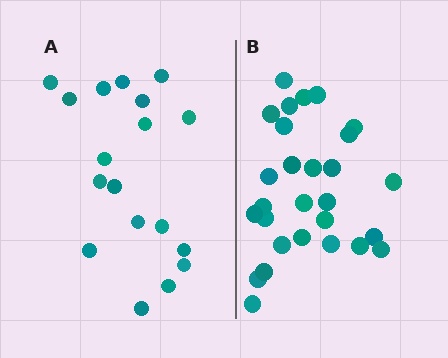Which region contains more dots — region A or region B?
Region B (the right region) has more dots.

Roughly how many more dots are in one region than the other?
Region B has roughly 10 or so more dots than region A.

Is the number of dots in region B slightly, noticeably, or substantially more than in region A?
Region B has substantially more. The ratio is roughly 1.6 to 1.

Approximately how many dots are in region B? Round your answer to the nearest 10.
About 30 dots. (The exact count is 28, which rounds to 30.)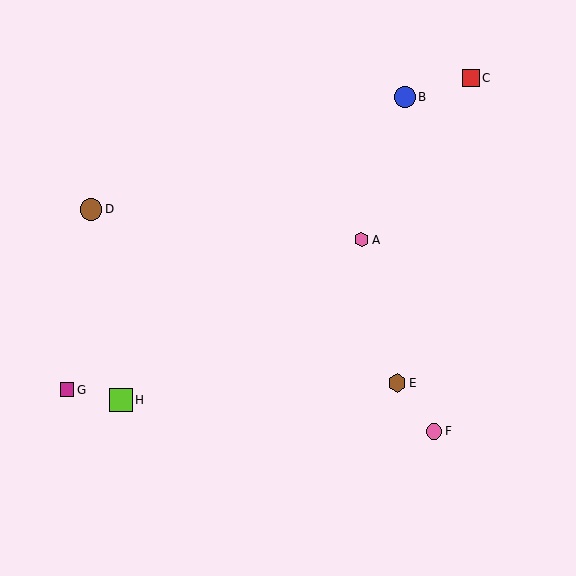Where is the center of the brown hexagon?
The center of the brown hexagon is at (397, 383).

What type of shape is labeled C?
Shape C is a red square.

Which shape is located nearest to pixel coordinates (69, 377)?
The magenta square (labeled G) at (67, 390) is nearest to that location.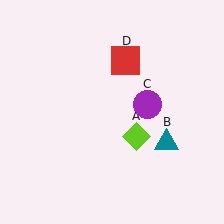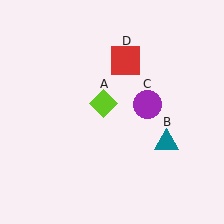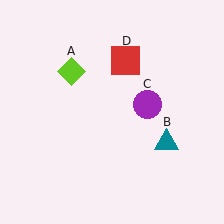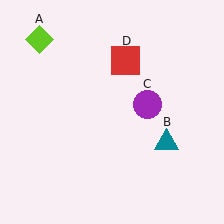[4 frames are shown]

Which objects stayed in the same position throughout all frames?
Teal triangle (object B) and purple circle (object C) and red square (object D) remained stationary.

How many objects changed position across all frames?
1 object changed position: lime diamond (object A).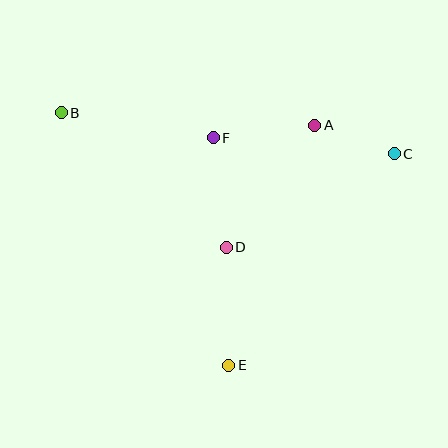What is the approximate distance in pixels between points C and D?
The distance between C and D is approximately 192 pixels.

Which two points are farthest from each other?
Points B and C are farthest from each other.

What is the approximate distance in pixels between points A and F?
The distance between A and F is approximately 102 pixels.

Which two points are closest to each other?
Points A and C are closest to each other.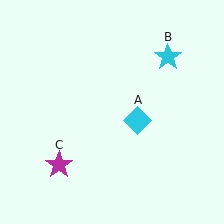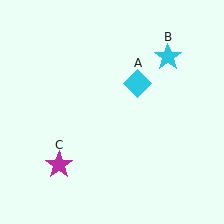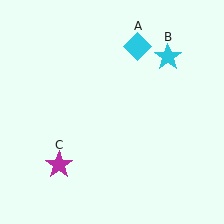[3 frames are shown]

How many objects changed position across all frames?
1 object changed position: cyan diamond (object A).